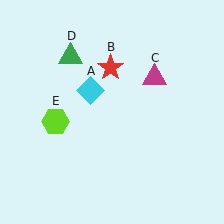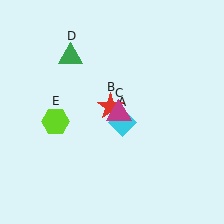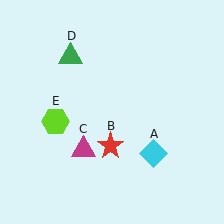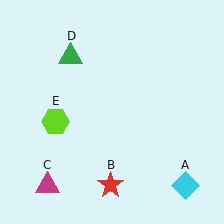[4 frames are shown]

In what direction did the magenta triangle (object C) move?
The magenta triangle (object C) moved down and to the left.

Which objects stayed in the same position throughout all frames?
Green triangle (object D) and lime hexagon (object E) remained stationary.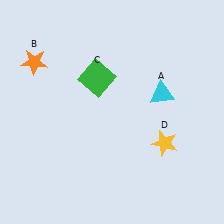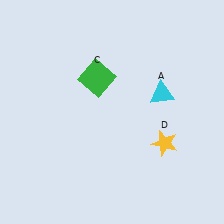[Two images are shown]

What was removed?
The orange star (B) was removed in Image 2.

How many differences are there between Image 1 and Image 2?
There is 1 difference between the two images.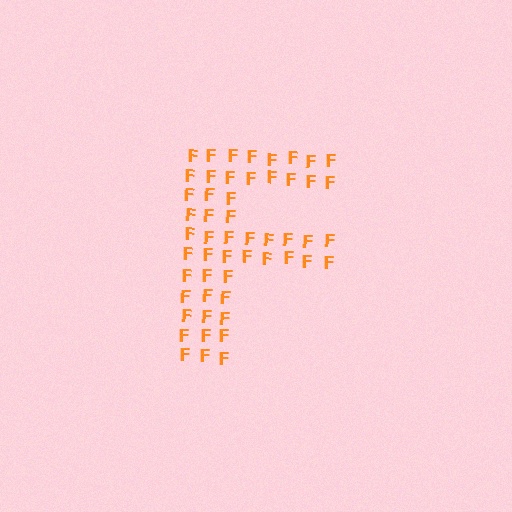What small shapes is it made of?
It is made of small letter F's.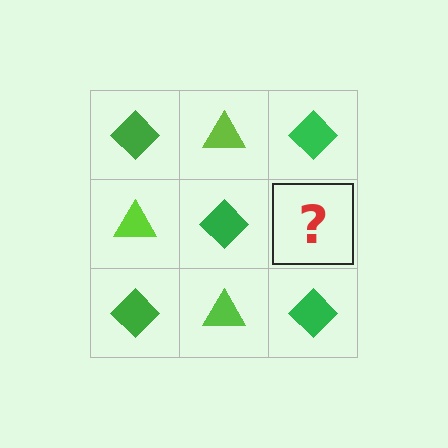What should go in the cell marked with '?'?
The missing cell should contain a lime triangle.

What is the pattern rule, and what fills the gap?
The rule is that it alternates green diamond and lime triangle in a checkerboard pattern. The gap should be filled with a lime triangle.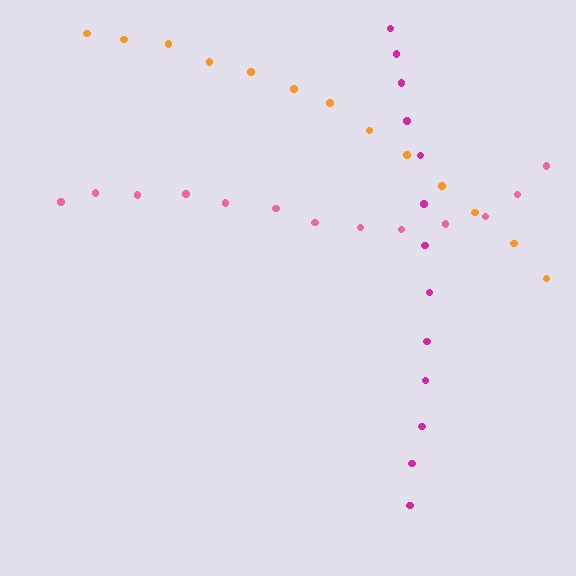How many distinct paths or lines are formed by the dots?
There are 3 distinct paths.